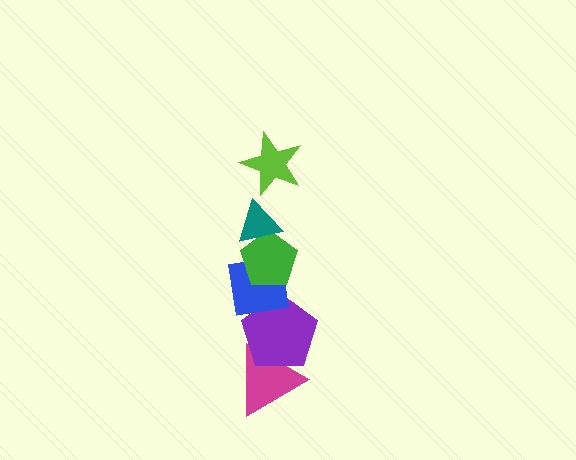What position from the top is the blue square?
The blue square is 4th from the top.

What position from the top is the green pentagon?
The green pentagon is 3rd from the top.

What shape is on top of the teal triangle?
The lime star is on top of the teal triangle.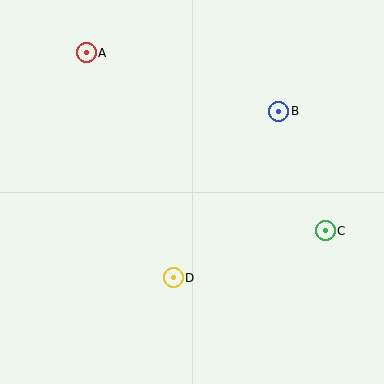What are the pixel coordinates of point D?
Point D is at (173, 278).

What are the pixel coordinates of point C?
Point C is at (325, 231).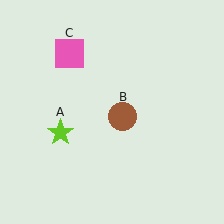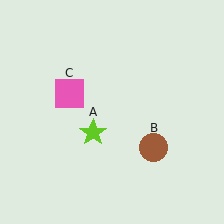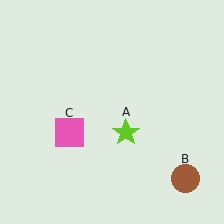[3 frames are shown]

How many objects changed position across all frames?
3 objects changed position: lime star (object A), brown circle (object B), pink square (object C).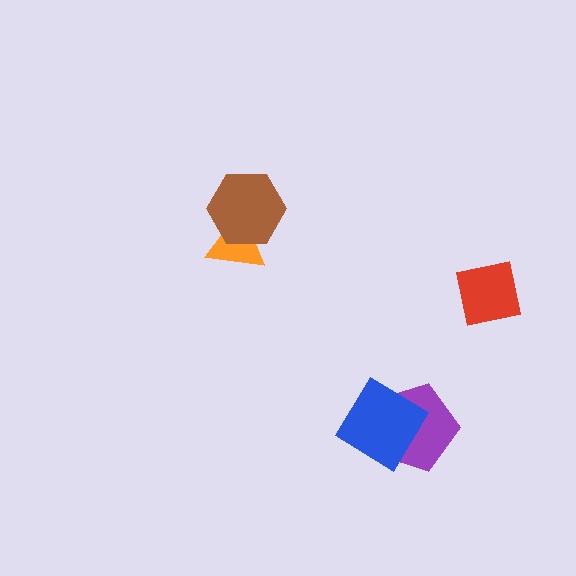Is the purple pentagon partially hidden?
Yes, it is partially covered by another shape.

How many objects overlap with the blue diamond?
1 object overlaps with the blue diamond.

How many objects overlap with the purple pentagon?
1 object overlaps with the purple pentagon.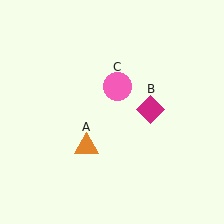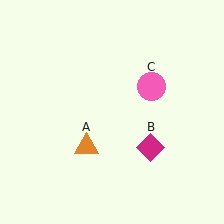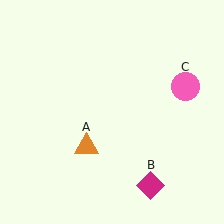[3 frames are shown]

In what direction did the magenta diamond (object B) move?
The magenta diamond (object B) moved down.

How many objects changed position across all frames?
2 objects changed position: magenta diamond (object B), pink circle (object C).